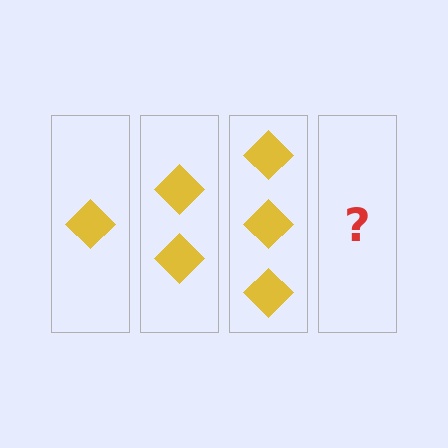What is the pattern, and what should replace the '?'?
The pattern is that each step adds one more diamond. The '?' should be 4 diamonds.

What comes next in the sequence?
The next element should be 4 diamonds.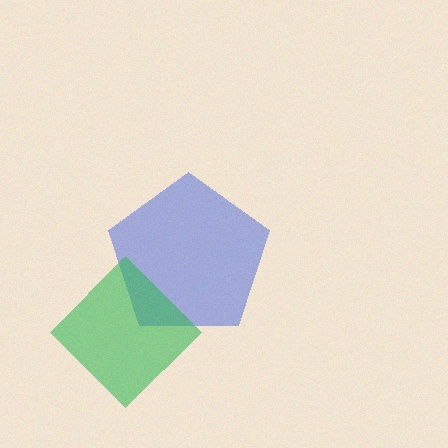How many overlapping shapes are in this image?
There are 2 overlapping shapes in the image.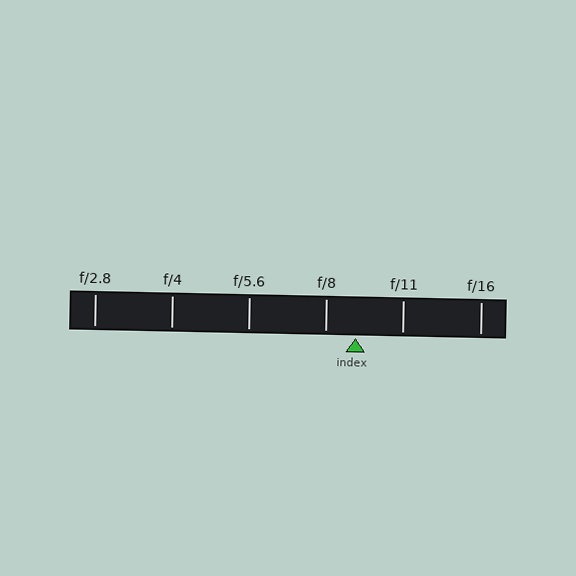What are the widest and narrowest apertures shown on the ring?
The widest aperture shown is f/2.8 and the narrowest is f/16.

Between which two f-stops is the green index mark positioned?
The index mark is between f/8 and f/11.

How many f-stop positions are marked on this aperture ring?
There are 6 f-stop positions marked.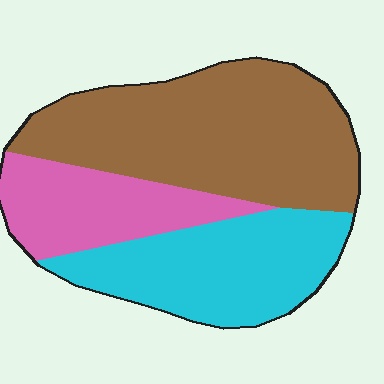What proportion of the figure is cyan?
Cyan covers around 30% of the figure.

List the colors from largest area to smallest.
From largest to smallest: brown, cyan, pink.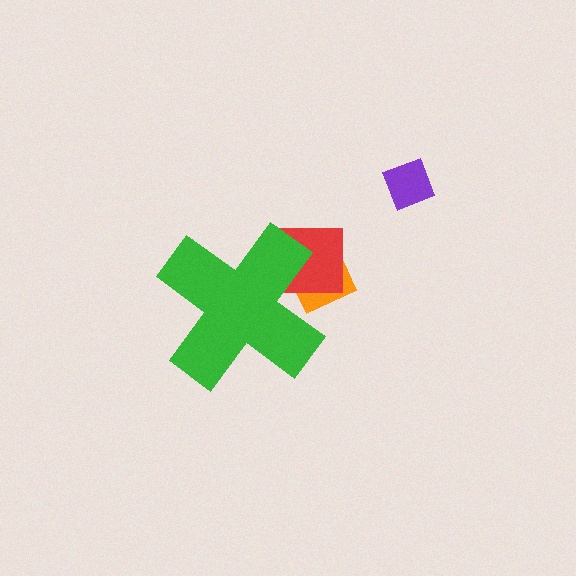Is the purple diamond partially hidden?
No, the purple diamond is fully visible.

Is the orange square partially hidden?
Yes, the orange square is partially hidden behind the green cross.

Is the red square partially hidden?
Yes, the red square is partially hidden behind the green cross.